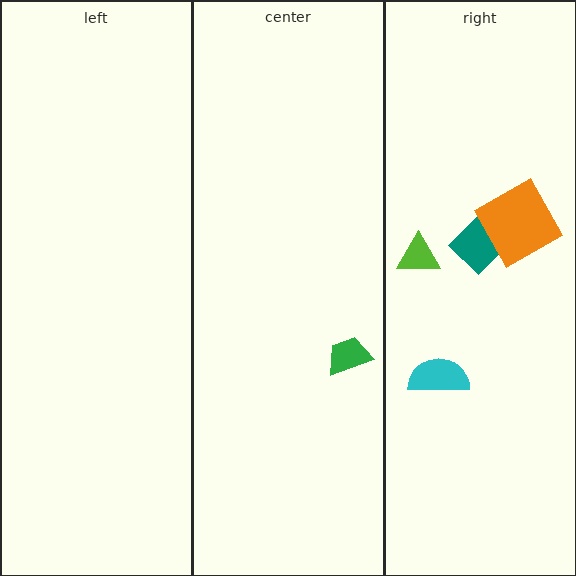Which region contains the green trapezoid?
The center region.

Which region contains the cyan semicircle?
The right region.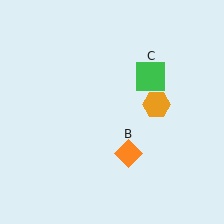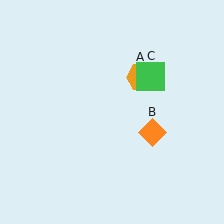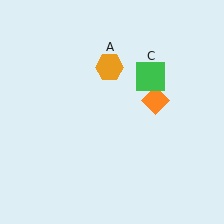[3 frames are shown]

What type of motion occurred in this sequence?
The orange hexagon (object A), orange diamond (object B) rotated counterclockwise around the center of the scene.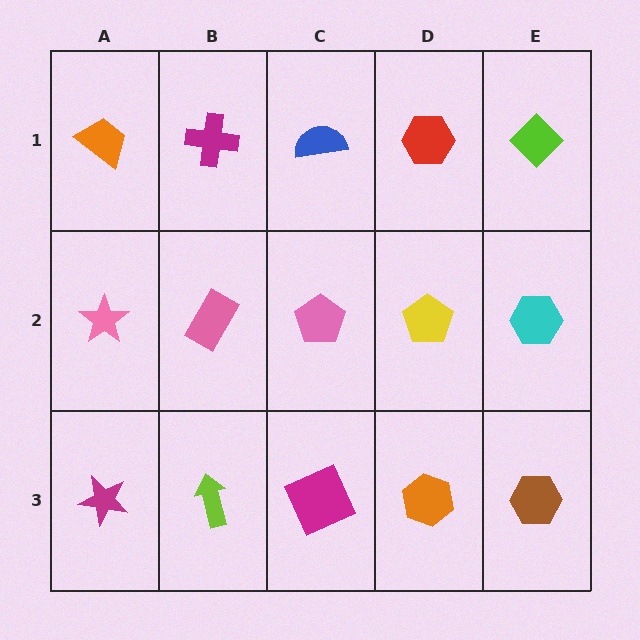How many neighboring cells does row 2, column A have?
3.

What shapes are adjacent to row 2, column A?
An orange trapezoid (row 1, column A), a magenta star (row 3, column A), a pink rectangle (row 2, column B).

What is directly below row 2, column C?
A magenta square.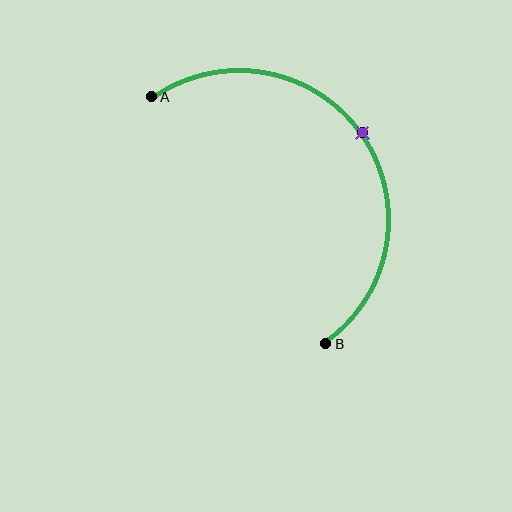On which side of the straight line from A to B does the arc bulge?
The arc bulges above and to the right of the straight line connecting A and B.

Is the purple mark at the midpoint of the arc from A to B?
Yes. The purple mark lies on the arc at equal arc-length from both A and B — it is the arc midpoint.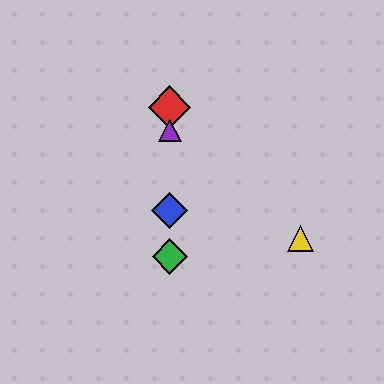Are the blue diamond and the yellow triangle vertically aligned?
No, the blue diamond is at x≈170 and the yellow triangle is at x≈300.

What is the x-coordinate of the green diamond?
The green diamond is at x≈170.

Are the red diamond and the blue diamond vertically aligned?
Yes, both are at x≈170.